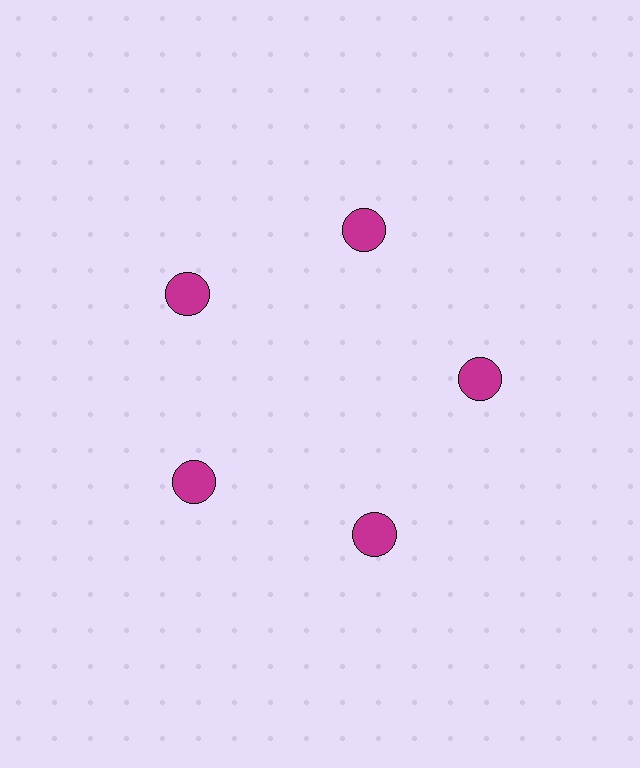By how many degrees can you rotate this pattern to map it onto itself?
The pattern maps onto itself every 72 degrees of rotation.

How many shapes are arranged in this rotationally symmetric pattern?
There are 5 shapes, arranged in 5 groups of 1.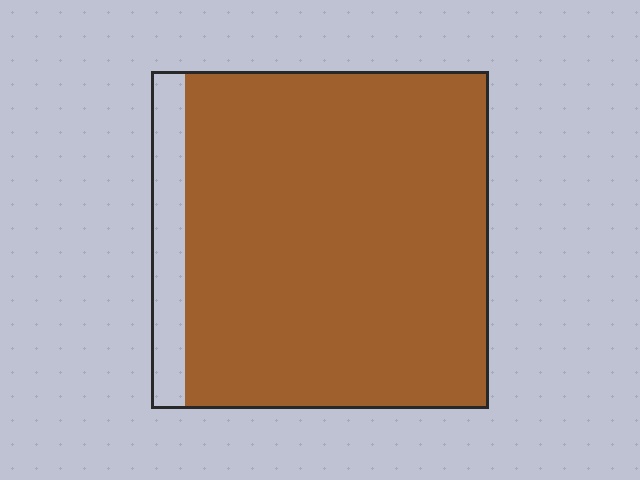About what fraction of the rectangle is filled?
About nine tenths (9/10).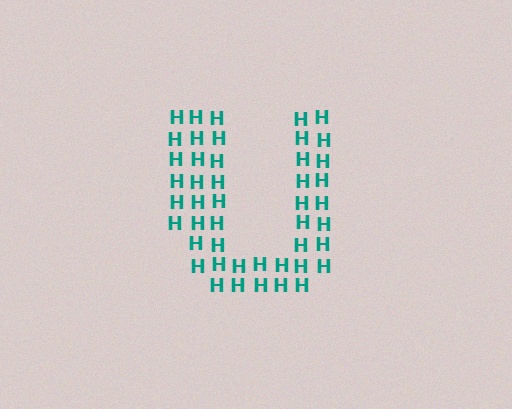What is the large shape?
The large shape is the letter U.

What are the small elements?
The small elements are letter H's.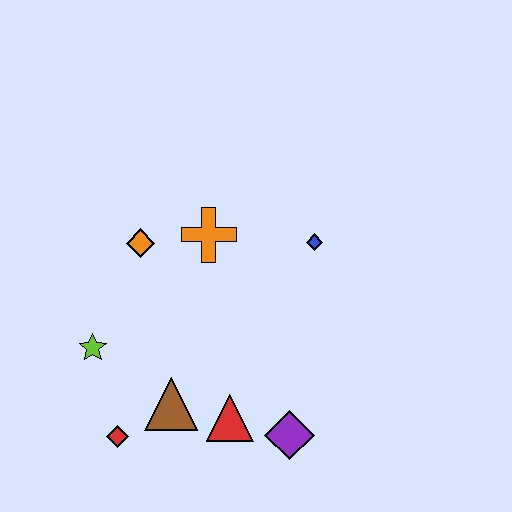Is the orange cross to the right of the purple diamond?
No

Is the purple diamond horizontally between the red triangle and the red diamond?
No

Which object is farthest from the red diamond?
The blue diamond is farthest from the red diamond.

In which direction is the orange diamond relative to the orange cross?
The orange diamond is to the left of the orange cross.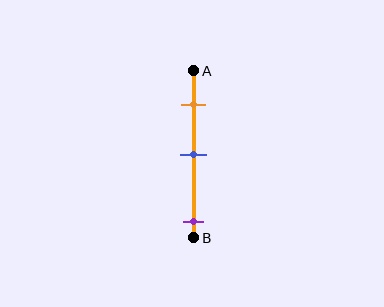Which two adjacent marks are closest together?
The orange and blue marks are the closest adjacent pair.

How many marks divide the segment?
There are 3 marks dividing the segment.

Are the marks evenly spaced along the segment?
No, the marks are not evenly spaced.